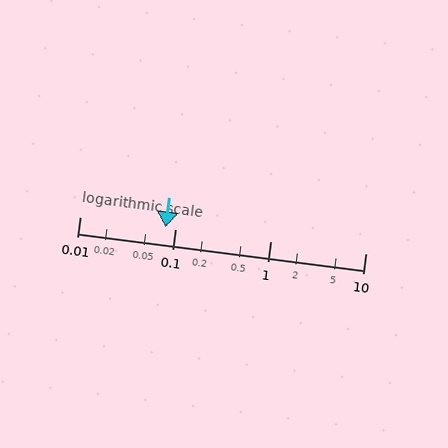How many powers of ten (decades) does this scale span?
The scale spans 3 decades, from 0.01 to 10.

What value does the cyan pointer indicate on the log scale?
The pointer indicates approximately 0.08.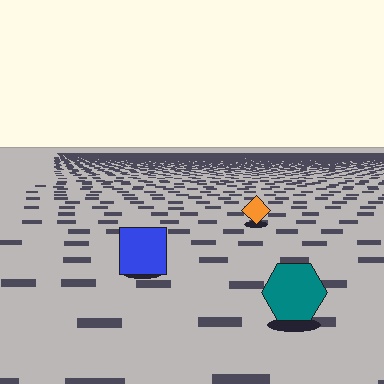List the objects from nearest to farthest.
From nearest to farthest: the teal hexagon, the blue square, the orange diamond.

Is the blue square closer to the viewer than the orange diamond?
Yes. The blue square is closer — you can tell from the texture gradient: the ground texture is coarser near it.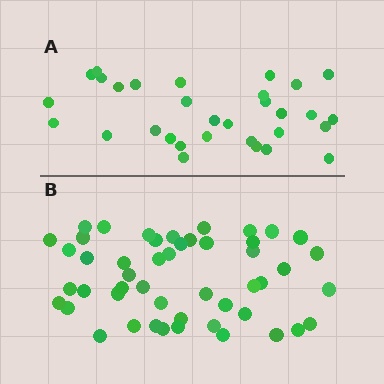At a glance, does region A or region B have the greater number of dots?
Region B (the bottom region) has more dots.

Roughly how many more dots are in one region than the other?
Region B has approximately 20 more dots than region A.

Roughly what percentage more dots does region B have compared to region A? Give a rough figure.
About 60% more.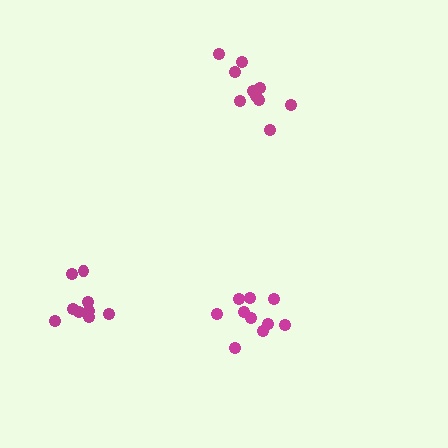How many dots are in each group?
Group 1: 10 dots, Group 2: 9 dots, Group 3: 10 dots (29 total).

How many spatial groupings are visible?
There are 3 spatial groupings.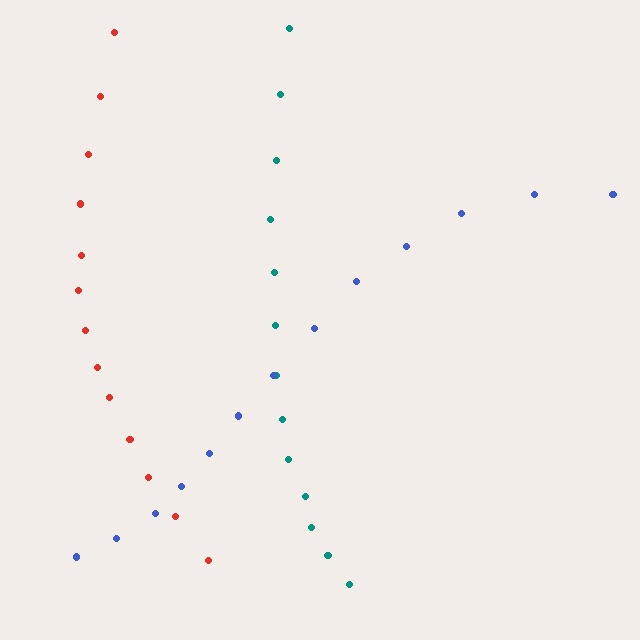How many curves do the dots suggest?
There are 3 distinct paths.